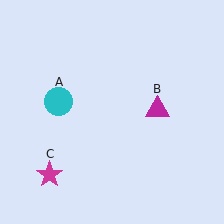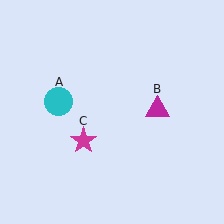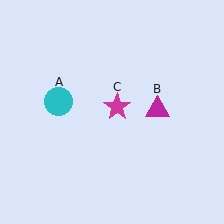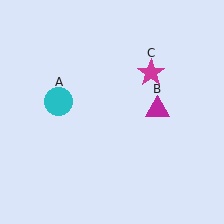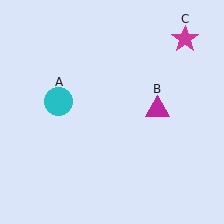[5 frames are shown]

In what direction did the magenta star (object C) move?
The magenta star (object C) moved up and to the right.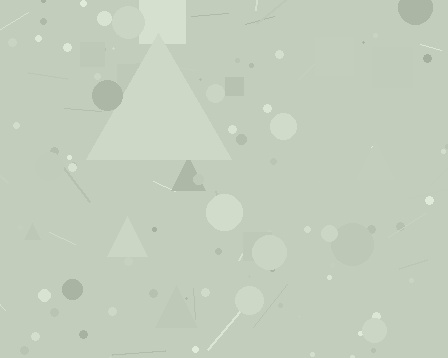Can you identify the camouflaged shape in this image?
The camouflaged shape is a triangle.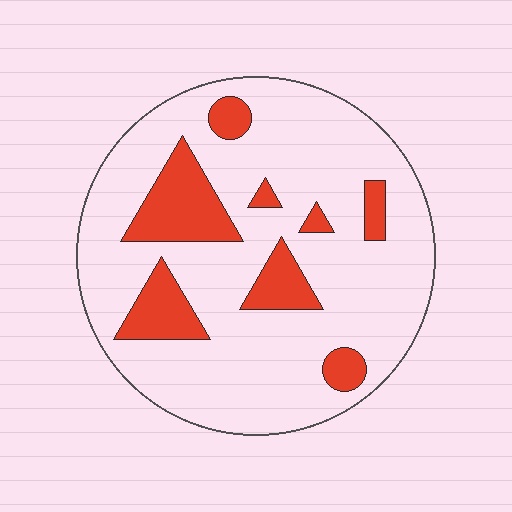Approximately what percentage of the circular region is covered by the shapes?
Approximately 20%.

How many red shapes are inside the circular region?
8.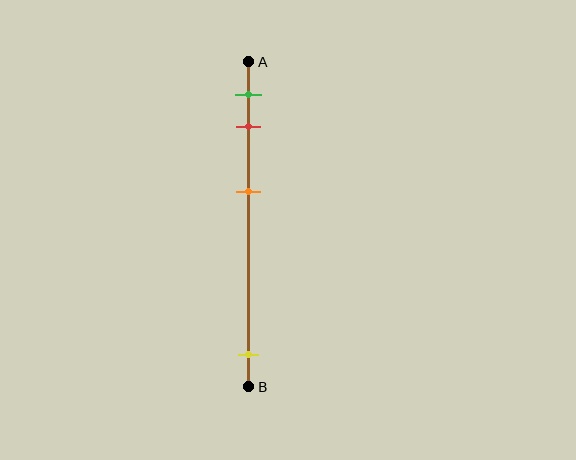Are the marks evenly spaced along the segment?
No, the marks are not evenly spaced.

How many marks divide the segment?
There are 4 marks dividing the segment.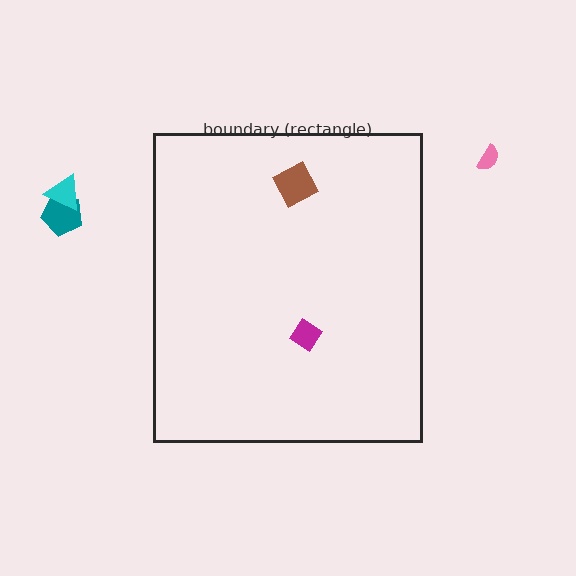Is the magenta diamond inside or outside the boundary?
Inside.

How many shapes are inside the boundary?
2 inside, 3 outside.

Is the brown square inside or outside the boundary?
Inside.